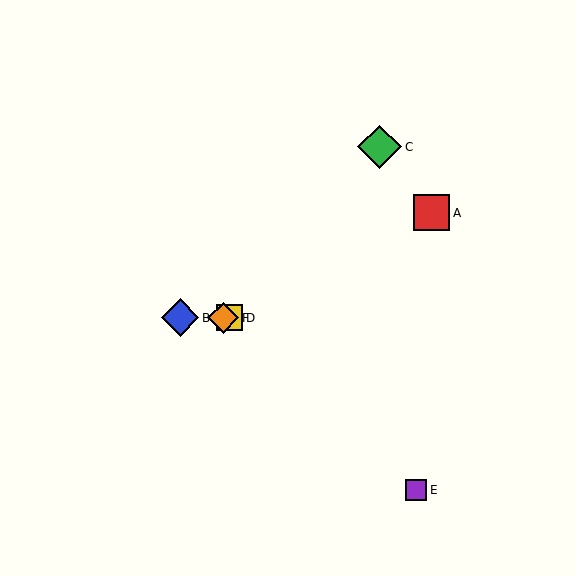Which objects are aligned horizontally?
Objects B, D, F are aligned horizontally.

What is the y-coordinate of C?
Object C is at y≈147.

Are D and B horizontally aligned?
Yes, both are at y≈318.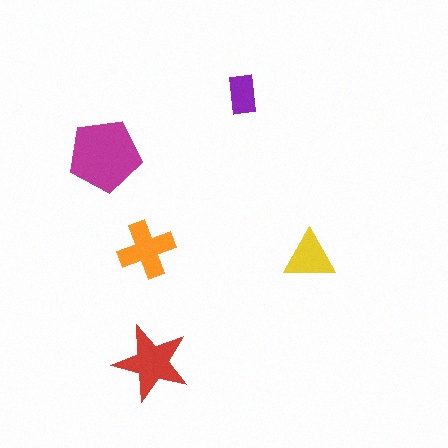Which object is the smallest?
The purple rectangle.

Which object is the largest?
The magenta pentagon.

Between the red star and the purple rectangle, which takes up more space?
The red star.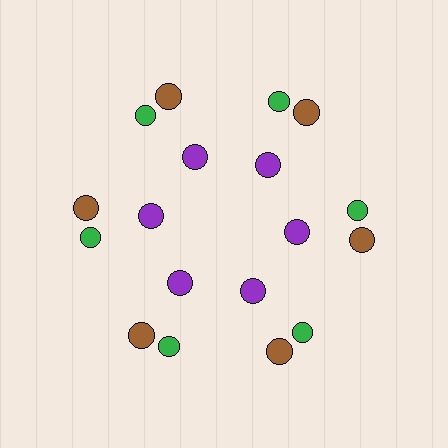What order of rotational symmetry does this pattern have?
This pattern has 6-fold rotational symmetry.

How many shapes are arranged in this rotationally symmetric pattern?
There are 18 shapes, arranged in 6 groups of 3.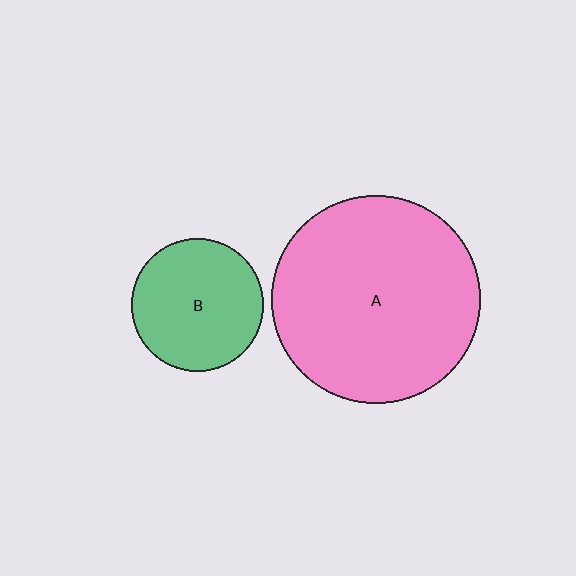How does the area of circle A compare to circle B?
Approximately 2.5 times.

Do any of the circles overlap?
No, none of the circles overlap.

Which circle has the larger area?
Circle A (pink).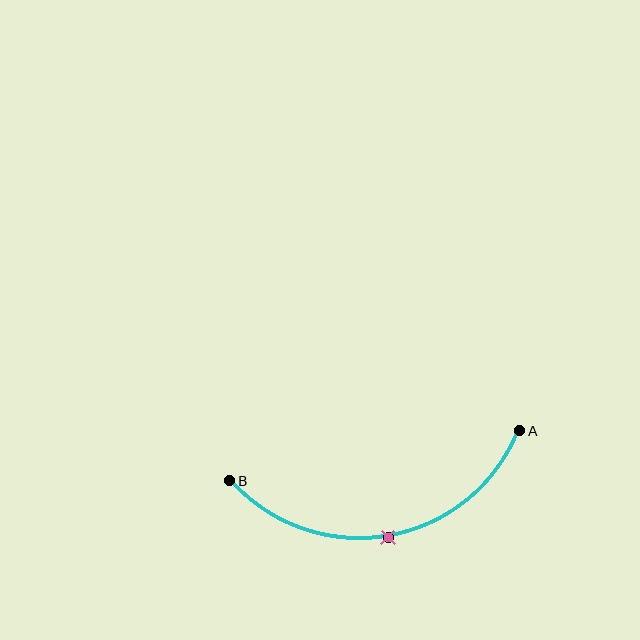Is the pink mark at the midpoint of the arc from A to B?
Yes. The pink mark lies on the arc at equal arc-length from both A and B — it is the arc midpoint.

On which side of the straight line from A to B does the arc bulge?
The arc bulges below the straight line connecting A and B.